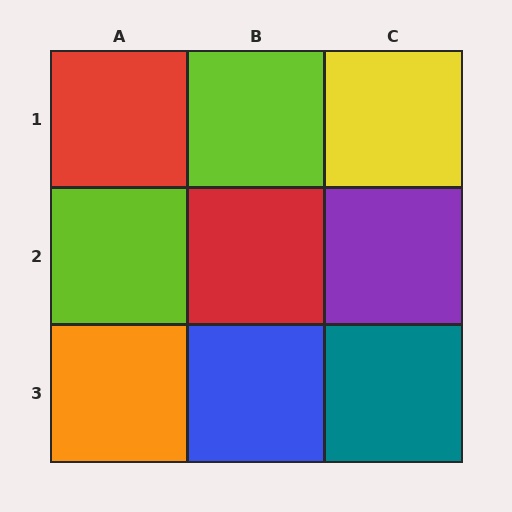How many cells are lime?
2 cells are lime.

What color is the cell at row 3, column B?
Blue.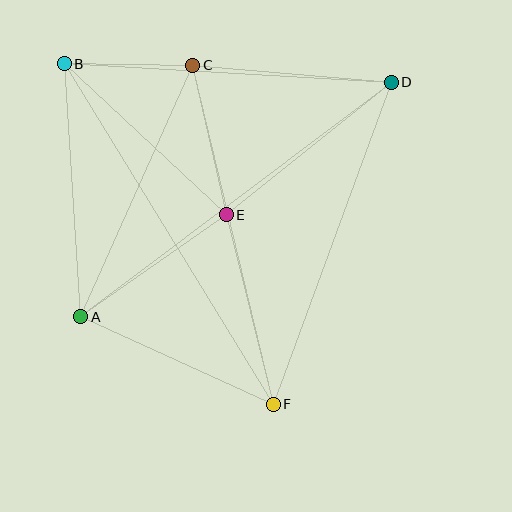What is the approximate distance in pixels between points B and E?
The distance between B and E is approximately 221 pixels.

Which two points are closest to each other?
Points B and C are closest to each other.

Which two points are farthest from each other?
Points B and F are farthest from each other.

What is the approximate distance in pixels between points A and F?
The distance between A and F is approximately 211 pixels.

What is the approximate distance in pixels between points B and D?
The distance between B and D is approximately 327 pixels.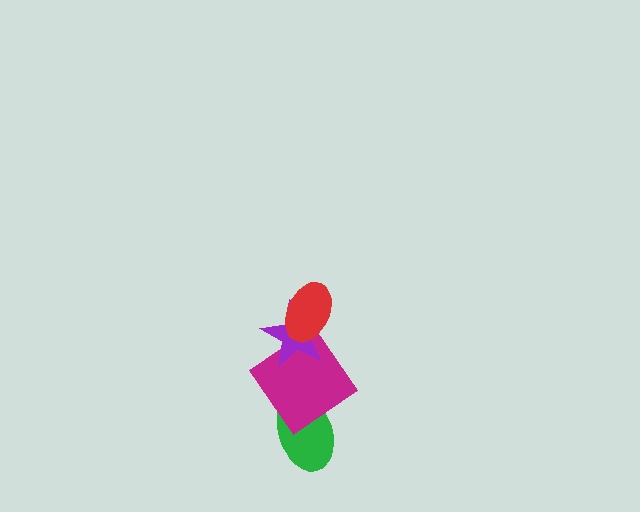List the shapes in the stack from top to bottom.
From top to bottom: the red ellipse, the purple star, the magenta diamond, the green ellipse.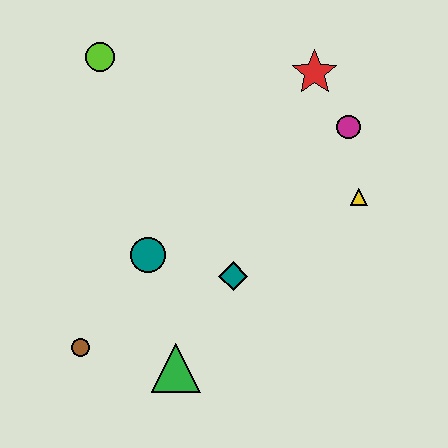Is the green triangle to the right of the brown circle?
Yes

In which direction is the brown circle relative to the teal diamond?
The brown circle is to the left of the teal diamond.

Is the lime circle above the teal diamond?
Yes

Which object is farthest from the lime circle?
The green triangle is farthest from the lime circle.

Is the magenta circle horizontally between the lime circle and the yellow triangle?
Yes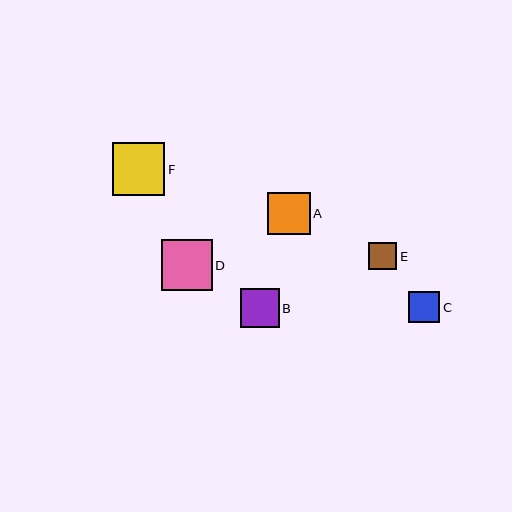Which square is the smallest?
Square E is the smallest with a size of approximately 28 pixels.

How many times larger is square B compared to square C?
Square B is approximately 1.2 times the size of square C.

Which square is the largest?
Square F is the largest with a size of approximately 52 pixels.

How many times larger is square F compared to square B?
Square F is approximately 1.4 times the size of square B.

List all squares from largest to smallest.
From largest to smallest: F, D, A, B, C, E.